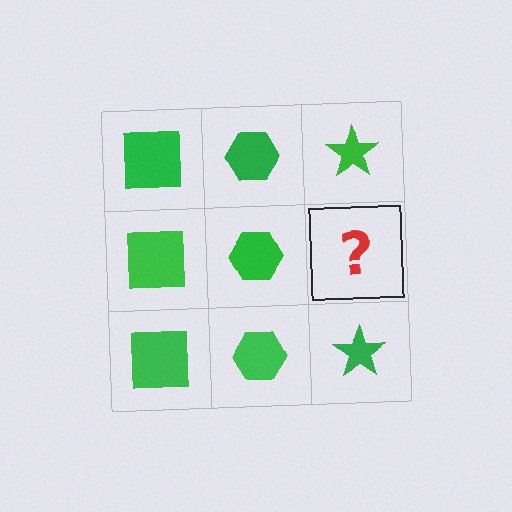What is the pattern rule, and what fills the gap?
The rule is that each column has a consistent shape. The gap should be filled with a green star.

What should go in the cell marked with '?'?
The missing cell should contain a green star.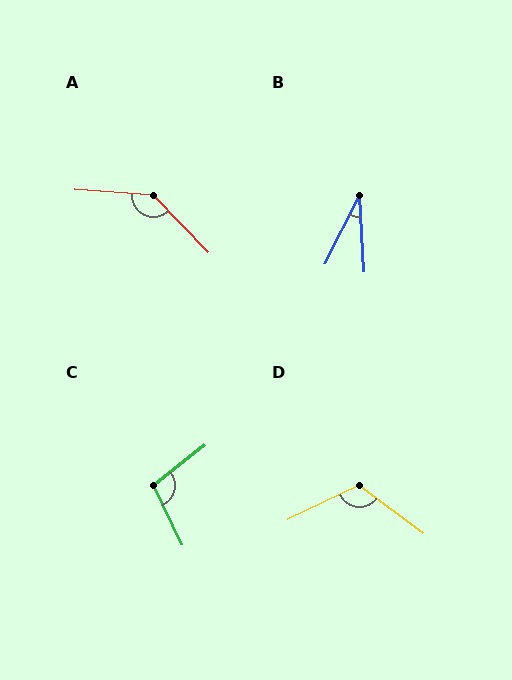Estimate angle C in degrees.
Approximately 102 degrees.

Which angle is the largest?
A, at approximately 138 degrees.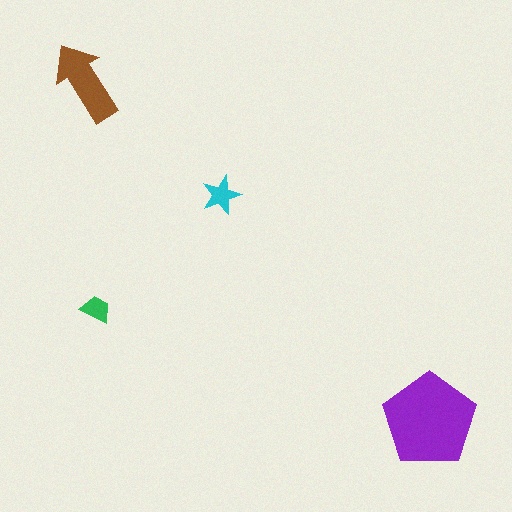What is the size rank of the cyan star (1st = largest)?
3rd.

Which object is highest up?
The brown arrow is topmost.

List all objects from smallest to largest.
The green trapezoid, the cyan star, the brown arrow, the purple pentagon.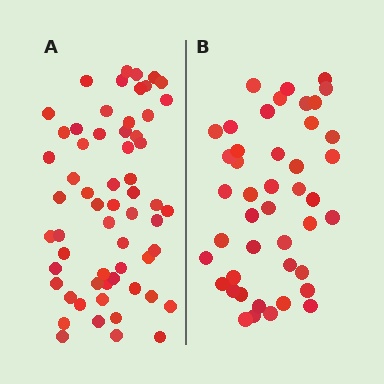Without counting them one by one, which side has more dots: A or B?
Region A (the left region) has more dots.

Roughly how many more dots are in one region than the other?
Region A has approximately 15 more dots than region B.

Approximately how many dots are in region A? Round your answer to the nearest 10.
About 60 dots.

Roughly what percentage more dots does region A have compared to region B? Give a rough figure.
About 35% more.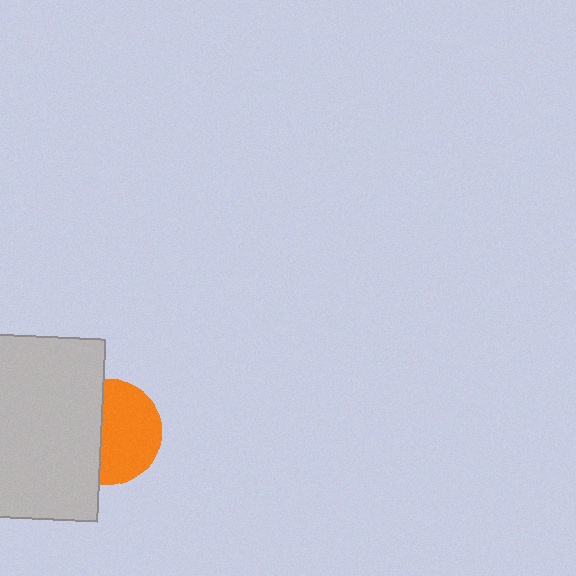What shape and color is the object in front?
The object in front is a light gray rectangle.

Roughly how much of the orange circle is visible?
About half of it is visible (roughly 57%).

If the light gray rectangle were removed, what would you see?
You would see the complete orange circle.